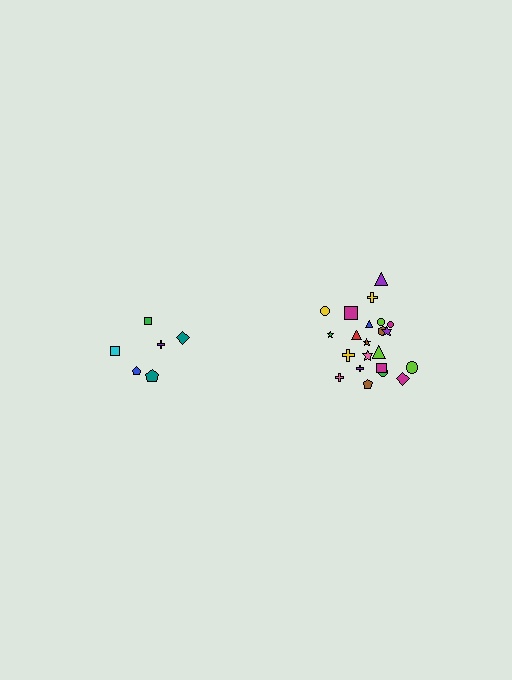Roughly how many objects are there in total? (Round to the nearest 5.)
Roughly 30 objects in total.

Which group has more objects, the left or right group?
The right group.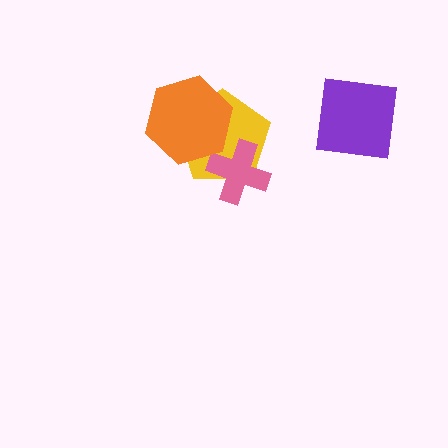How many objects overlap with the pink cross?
1 object overlaps with the pink cross.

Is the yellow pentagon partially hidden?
Yes, it is partially covered by another shape.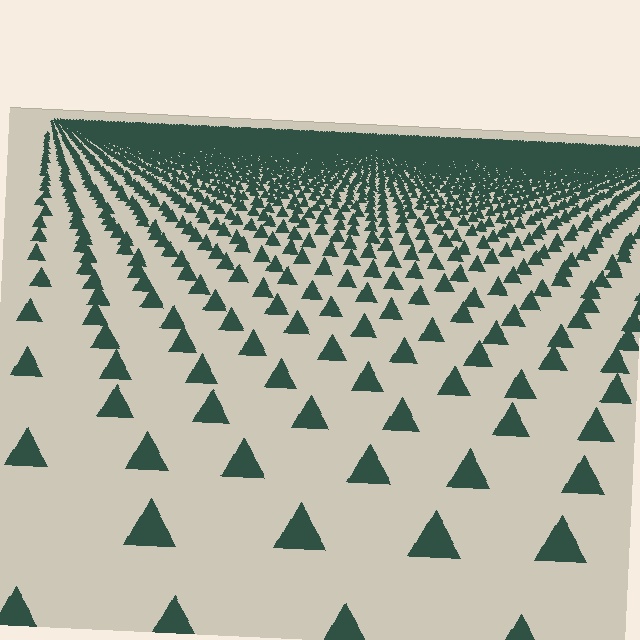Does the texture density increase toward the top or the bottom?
Density increases toward the top.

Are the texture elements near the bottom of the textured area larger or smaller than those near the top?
Larger. Near the bottom, elements are closer to the viewer and appear at a bigger on-screen size.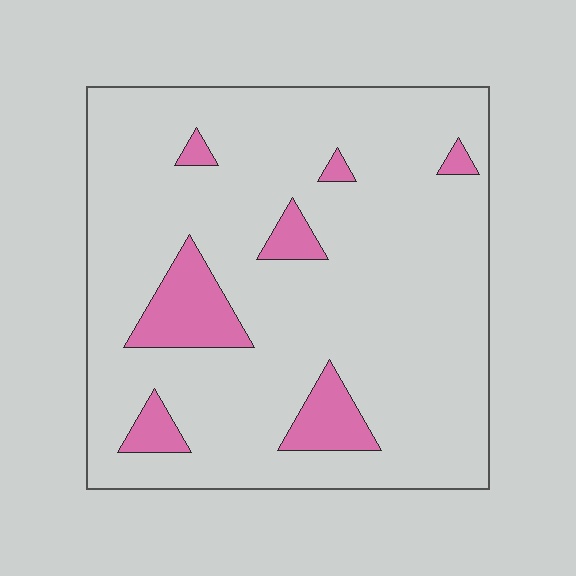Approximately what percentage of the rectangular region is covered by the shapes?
Approximately 10%.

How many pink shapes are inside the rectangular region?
7.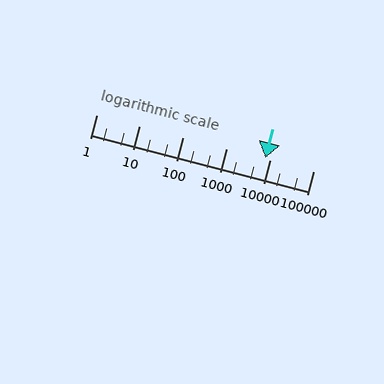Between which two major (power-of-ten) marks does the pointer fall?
The pointer is between 1000 and 10000.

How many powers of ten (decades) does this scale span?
The scale spans 5 decades, from 1 to 100000.